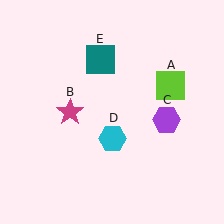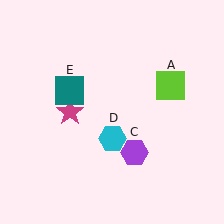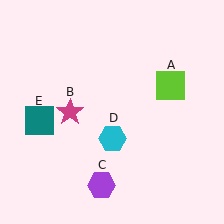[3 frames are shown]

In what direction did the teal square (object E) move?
The teal square (object E) moved down and to the left.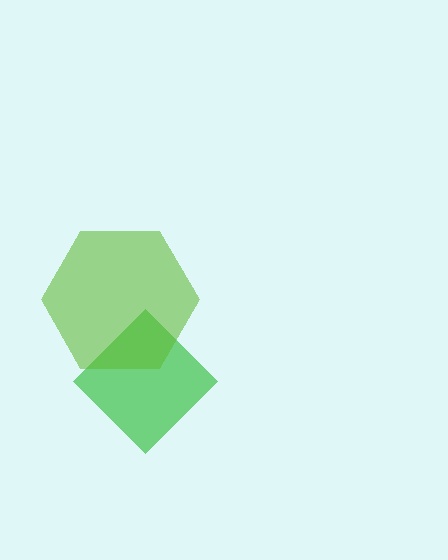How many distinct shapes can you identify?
There are 2 distinct shapes: a green diamond, a lime hexagon.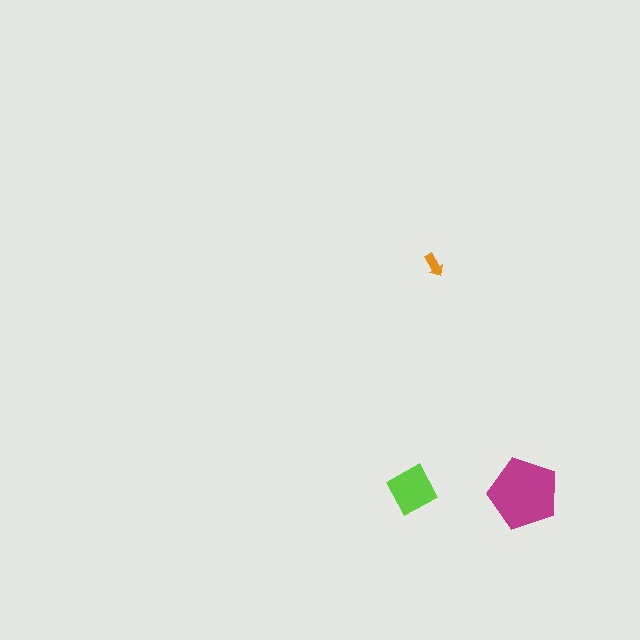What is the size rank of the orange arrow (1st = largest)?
3rd.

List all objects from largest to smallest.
The magenta pentagon, the lime square, the orange arrow.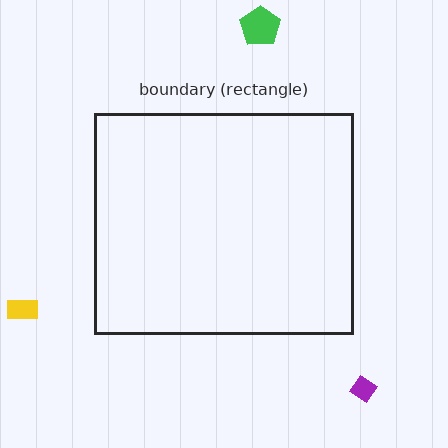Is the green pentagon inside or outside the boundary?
Outside.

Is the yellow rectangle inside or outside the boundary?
Outside.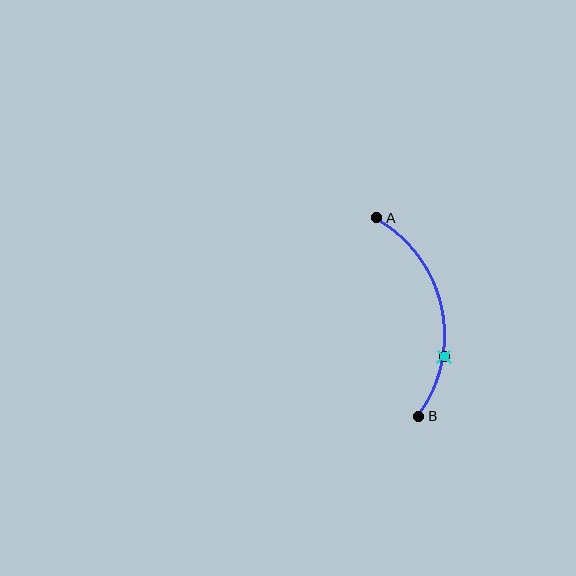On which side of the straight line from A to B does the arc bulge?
The arc bulges to the right of the straight line connecting A and B.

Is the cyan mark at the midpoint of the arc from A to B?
No. The cyan mark lies on the arc but is closer to endpoint B. The arc midpoint would be at the point on the curve equidistant along the arc from both A and B.